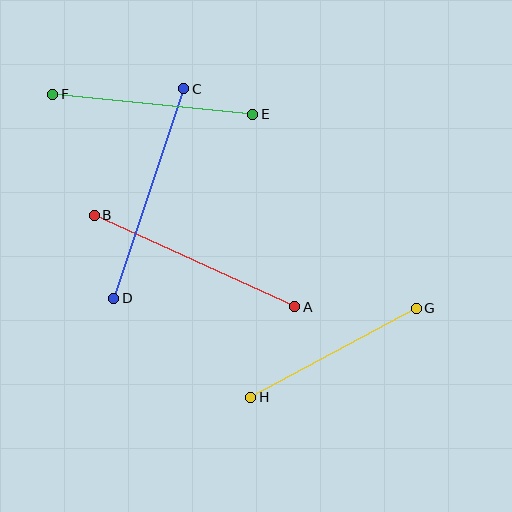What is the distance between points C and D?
The distance is approximately 220 pixels.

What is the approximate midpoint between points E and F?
The midpoint is at approximately (153, 104) pixels.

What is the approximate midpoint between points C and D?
The midpoint is at approximately (149, 194) pixels.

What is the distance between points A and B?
The distance is approximately 220 pixels.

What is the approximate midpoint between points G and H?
The midpoint is at approximately (333, 353) pixels.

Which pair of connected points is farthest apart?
Points C and D are farthest apart.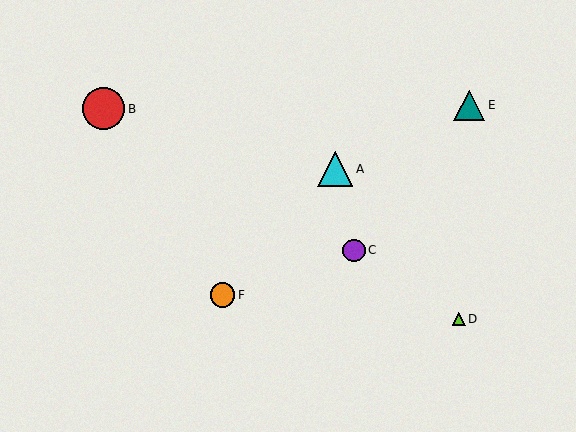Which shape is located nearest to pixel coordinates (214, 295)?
The orange circle (labeled F) at (223, 295) is nearest to that location.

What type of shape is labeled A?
Shape A is a cyan triangle.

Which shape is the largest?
The red circle (labeled B) is the largest.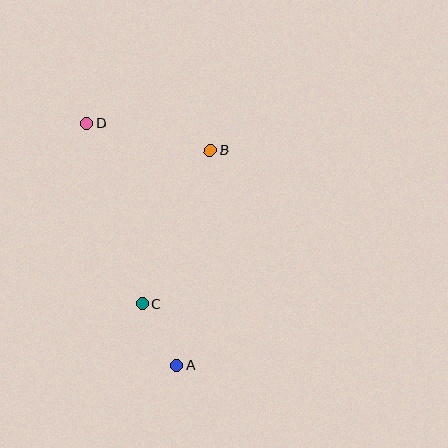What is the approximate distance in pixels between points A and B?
The distance between A and B is approximately 218 pixels.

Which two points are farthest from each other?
Points A and D are farthest from each other.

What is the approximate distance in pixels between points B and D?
The distance between B and D is approximately 126 pixels.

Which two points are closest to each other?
Points A and C are closest to each other.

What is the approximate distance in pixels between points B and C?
The distance between B and C is approximately 168 pixels.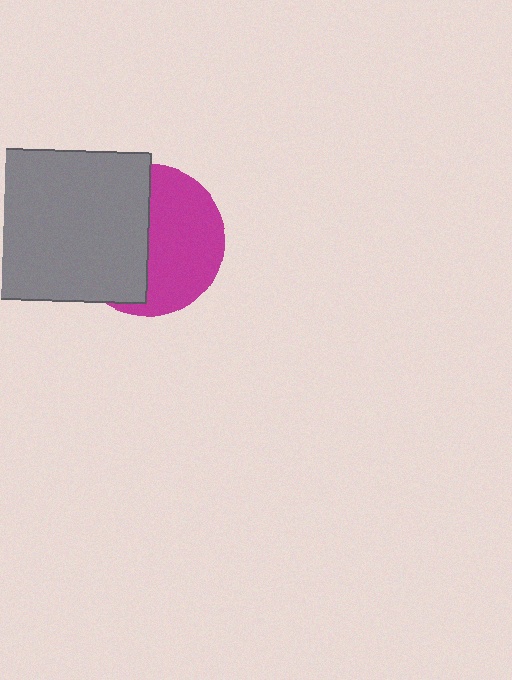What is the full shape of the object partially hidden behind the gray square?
The partially hidden object is a magenta circle.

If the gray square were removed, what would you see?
You would see the complete magenta circle.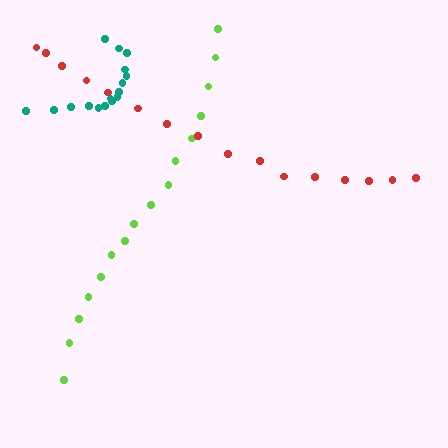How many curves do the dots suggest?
There are 3 distinct paths.